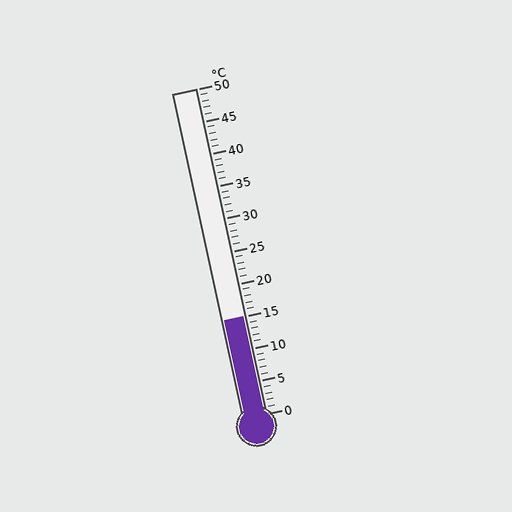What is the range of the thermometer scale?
The thermometer scale ranges from 0°C to 50°C.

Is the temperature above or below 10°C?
The temperature is above 10°C.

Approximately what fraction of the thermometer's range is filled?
The thermometer is filled to approximately 30% of its range.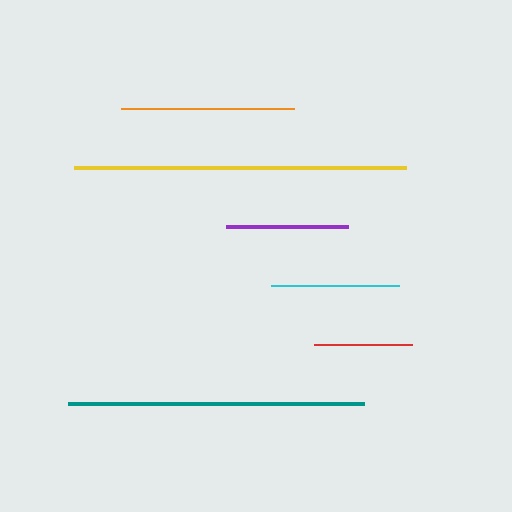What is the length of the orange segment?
The orange segment is approximately 173 pixels long.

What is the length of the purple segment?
The purple segment is approximately 122 pixels long.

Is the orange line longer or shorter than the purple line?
The orange line is longer than the purple line.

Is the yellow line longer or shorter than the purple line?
The yellow line is longer than the purple line.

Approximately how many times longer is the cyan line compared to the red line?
The cyan line is approximately 1.3 times the length of the red line.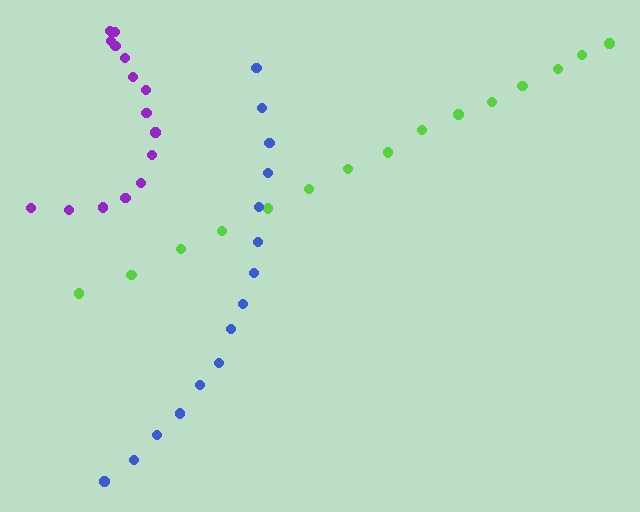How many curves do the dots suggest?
There are 3 distinct paths.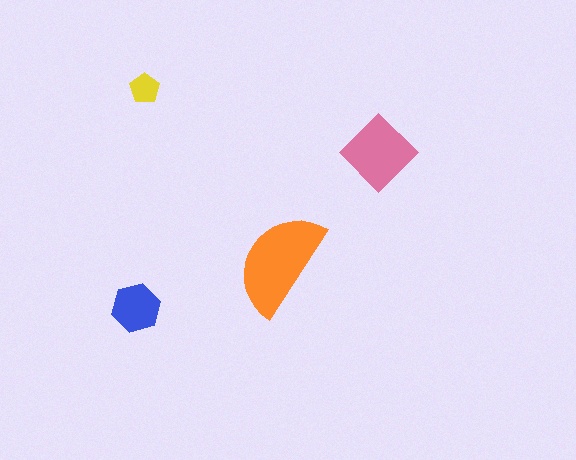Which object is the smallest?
The yellow pentagon.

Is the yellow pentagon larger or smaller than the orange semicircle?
Smaller.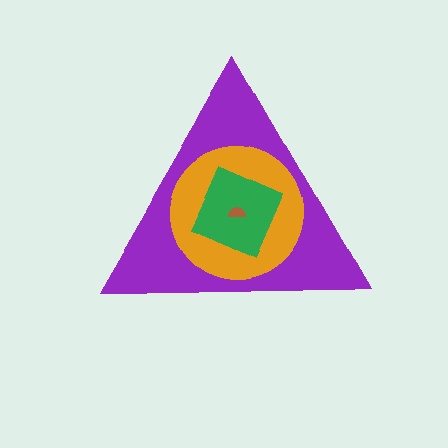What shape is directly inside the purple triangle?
The orange circle.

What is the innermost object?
The brown semicircle.